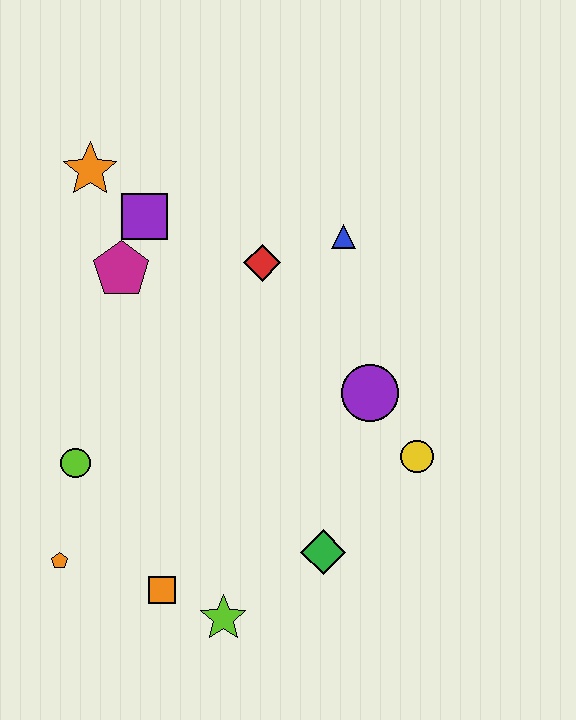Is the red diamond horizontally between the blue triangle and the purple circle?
No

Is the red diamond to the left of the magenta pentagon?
No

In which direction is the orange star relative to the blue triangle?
The orange star is to the left of the blue triangle.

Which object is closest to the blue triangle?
The red diamond is closest to the blue triangle.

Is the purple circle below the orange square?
No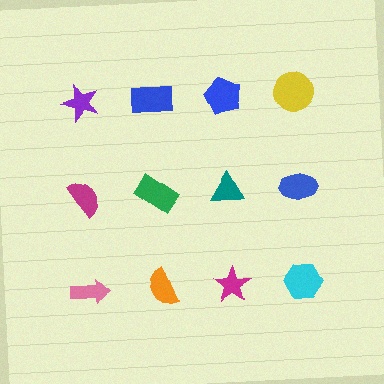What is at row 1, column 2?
A blue rectangle.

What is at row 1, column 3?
A blue pentagon.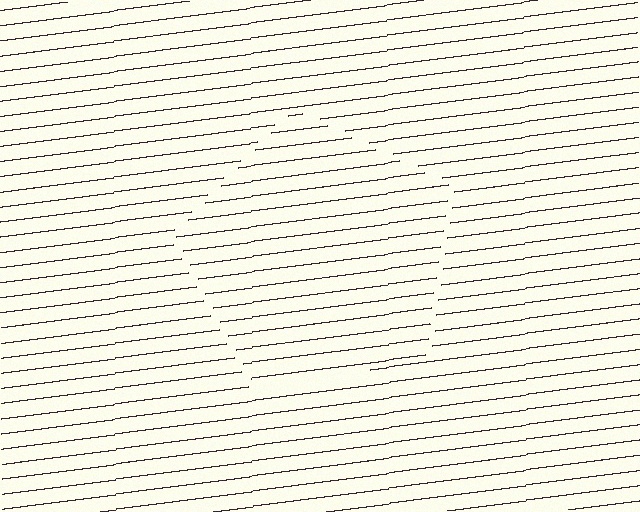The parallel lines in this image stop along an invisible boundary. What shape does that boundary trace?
An illusory pentagon. The interior of the shape contains the same grating, shifted by half a period — the contour is defined by the phase discontinuity where line-ends from the inner and outer gratings abut.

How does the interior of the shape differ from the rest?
The interior of the shape contains the same grating, shifted by half a period — the contour is defined by the phase discontinuity where line-ends from the inner and outer gratings abut.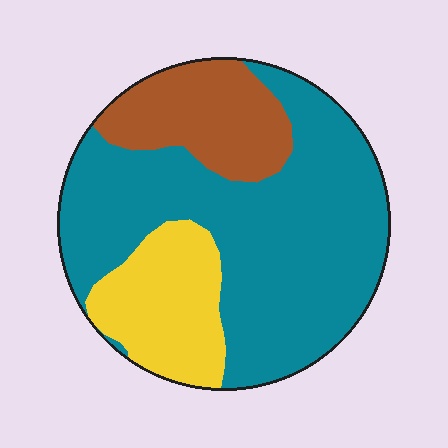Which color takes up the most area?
Teal, at roughly 60%.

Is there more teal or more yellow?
Teal.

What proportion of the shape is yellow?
Yellow takes up about one fifth (1/5) of the shape.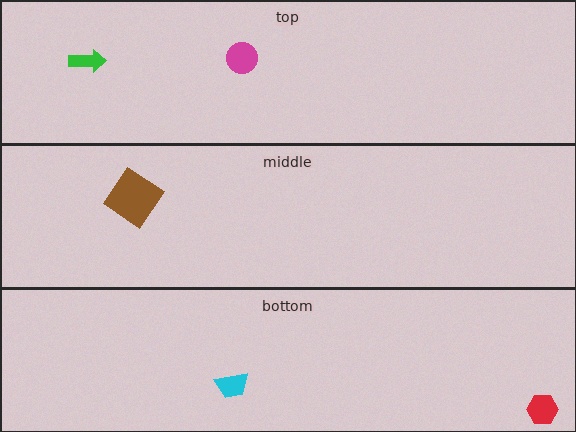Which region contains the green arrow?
The top region.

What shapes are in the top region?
The green arrow, the magenta circle.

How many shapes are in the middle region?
1.